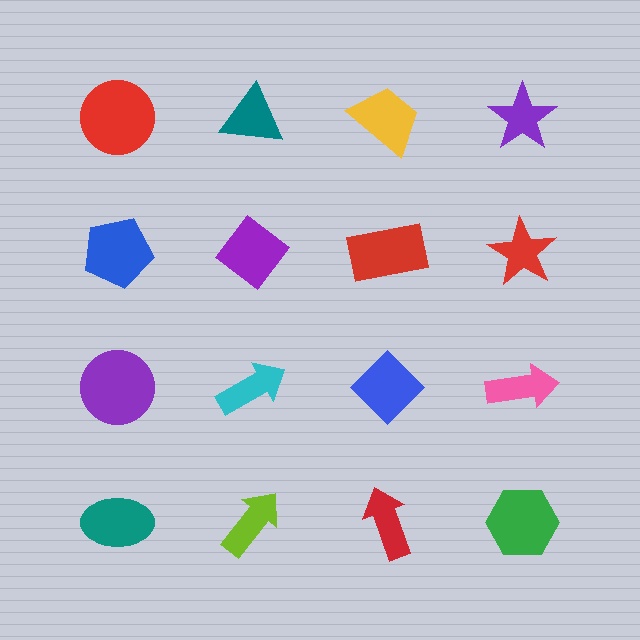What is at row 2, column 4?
A red star.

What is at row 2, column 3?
A red rectangle.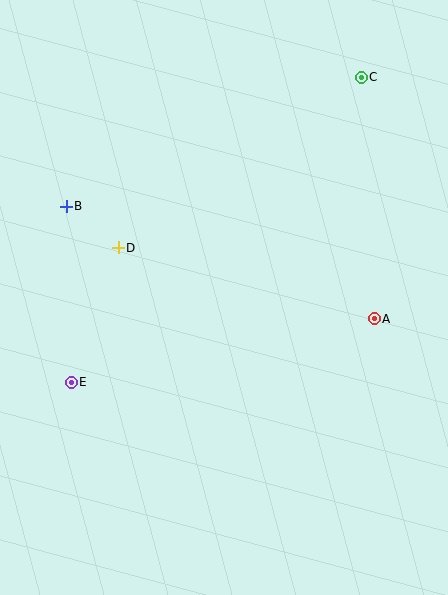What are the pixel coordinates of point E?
Point E is at (71, 382).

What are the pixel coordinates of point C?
Point C is at (361, 77).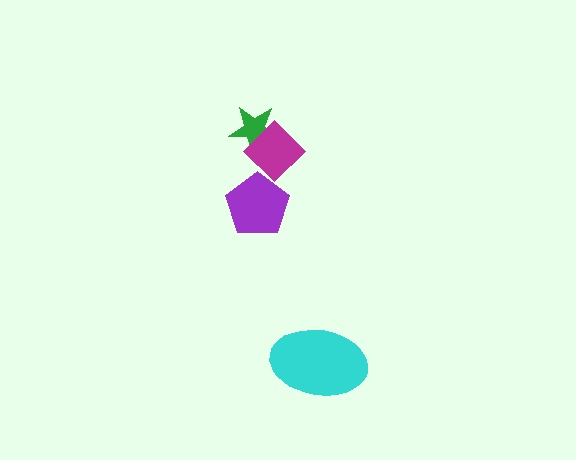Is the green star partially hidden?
Yes, it is partially covered by another shape.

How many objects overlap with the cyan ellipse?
0 objects overlap with the cyan ellipse.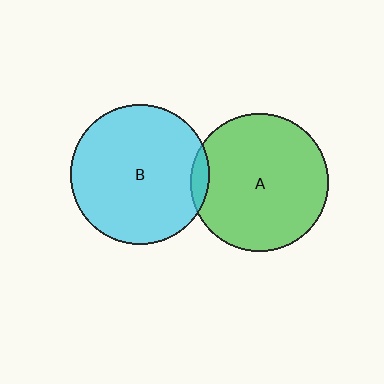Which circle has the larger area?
Circle B (cyan).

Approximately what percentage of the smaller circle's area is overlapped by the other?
Approximately 5%.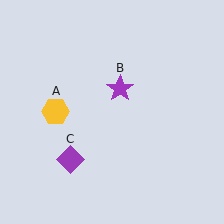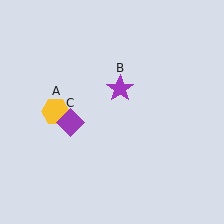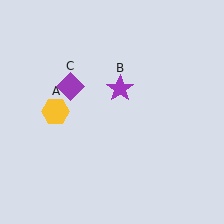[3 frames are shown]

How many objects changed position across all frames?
1 object changed position: purple diamond (object C).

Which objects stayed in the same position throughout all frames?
Yellow hexagon (object A) and purple star (object B) remained stationary.